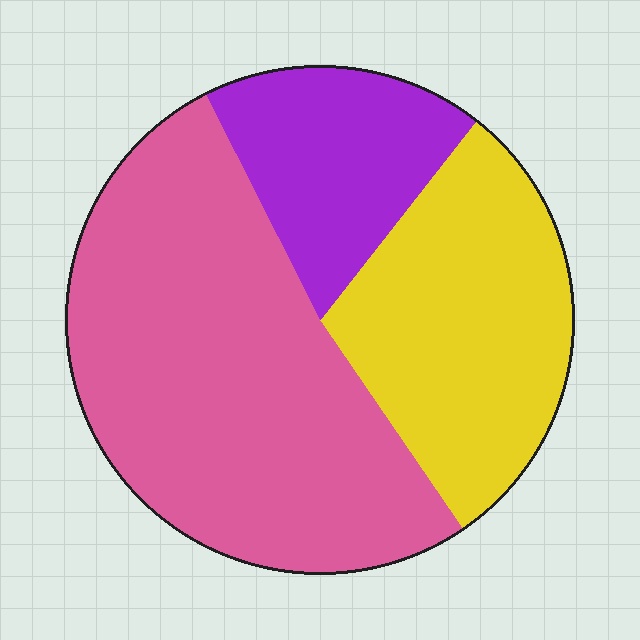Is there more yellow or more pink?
Pink.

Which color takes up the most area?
Pink, at roughly 50%.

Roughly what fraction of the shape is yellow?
Yellow takes up between a sixth and a third of the shape.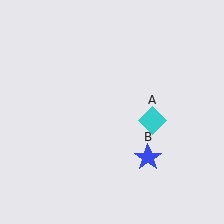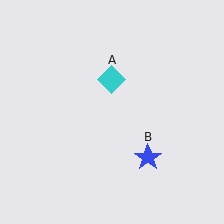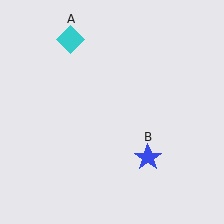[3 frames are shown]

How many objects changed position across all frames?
1 object changed position: cyan diamond (object A).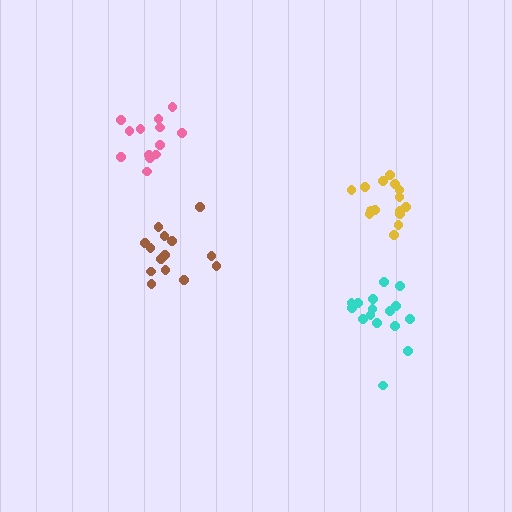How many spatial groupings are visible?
There are 4 spatial groupings.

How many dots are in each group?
Group 1: 15 dots, Group 2: 14 dots, Group 3: 14 dots, Group 4: 16 dots (59 total).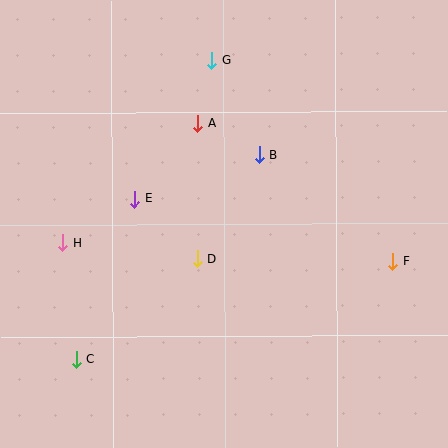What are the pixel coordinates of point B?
Point B is at (259, 155).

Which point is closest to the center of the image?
Point D at (197, 259) is closest to the center.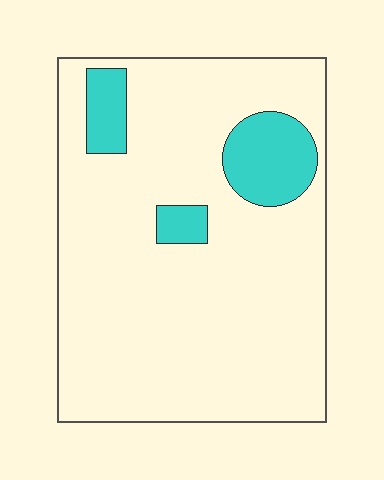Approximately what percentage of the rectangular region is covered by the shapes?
Approximately 15%.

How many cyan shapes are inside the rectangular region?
3.